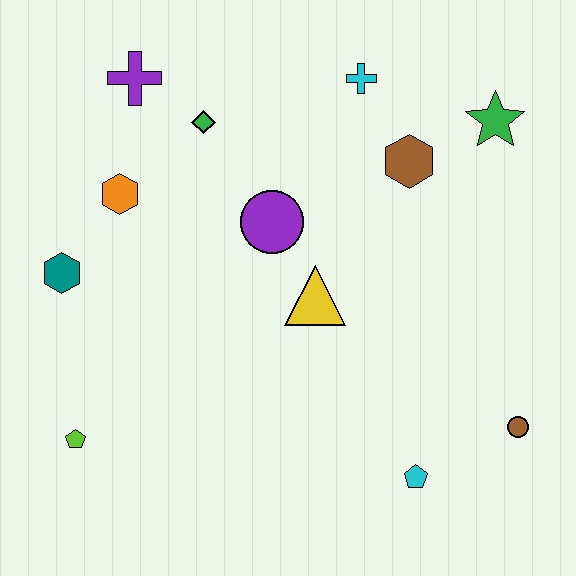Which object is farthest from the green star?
The lime pentagon is farthest from the green star.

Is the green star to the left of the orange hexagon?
No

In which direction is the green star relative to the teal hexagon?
The green star is to the right of the teal hexagon.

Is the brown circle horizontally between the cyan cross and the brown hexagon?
No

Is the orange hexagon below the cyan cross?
Yes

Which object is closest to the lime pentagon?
The teal hexagon is closest to the lime pentagon.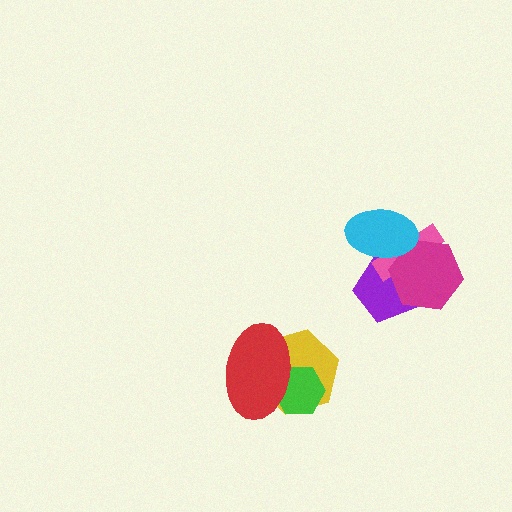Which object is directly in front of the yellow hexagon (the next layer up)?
The green hexagon is directly in front of the yellow hexagon.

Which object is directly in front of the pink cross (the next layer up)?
The magenta hexagon is directly in front of the pink cross.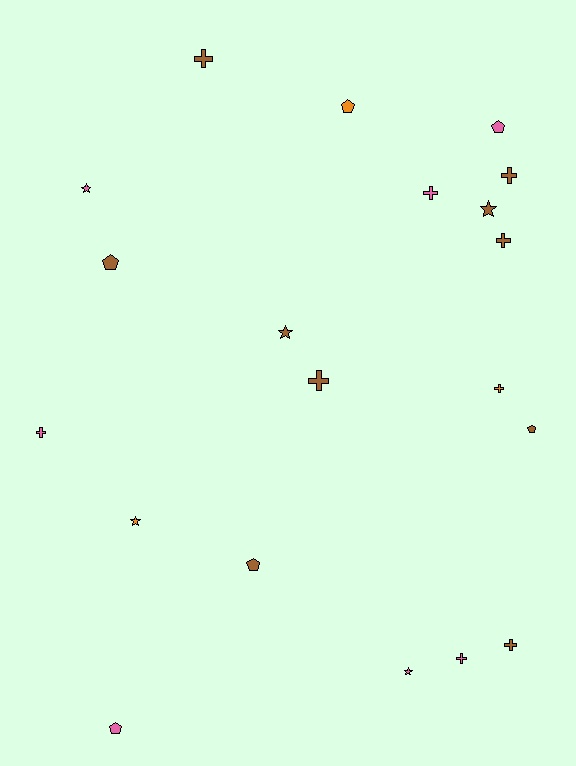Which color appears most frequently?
Brown, with 10 objects.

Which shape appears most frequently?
Cross, with 9 objects.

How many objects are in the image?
There are 20 objects.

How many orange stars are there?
There is 1 orange star.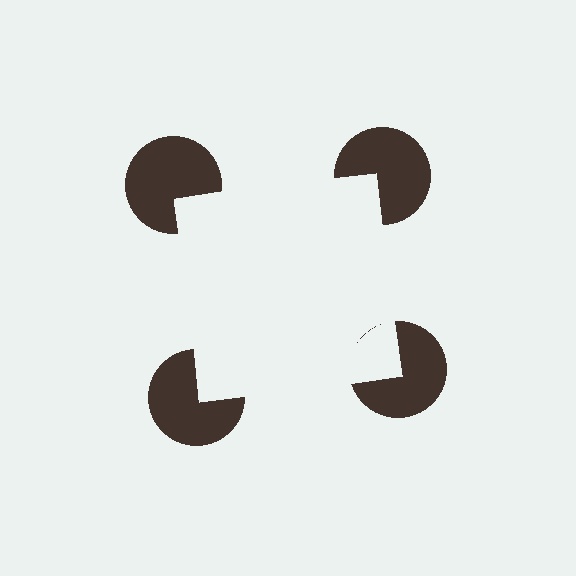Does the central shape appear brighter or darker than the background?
It typically appears slightly brighter than the background, even though no actual brightness change is drawn.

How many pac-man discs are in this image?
There are 4 — one at each vertex of the illusory square.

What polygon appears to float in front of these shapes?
An illusory square — its edges are inferred from the aligned wedge cuts in the pac-man discs, not physically drawn.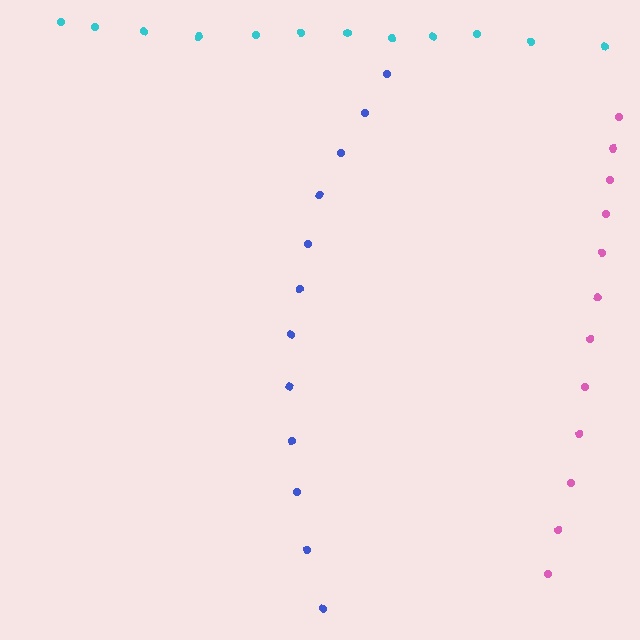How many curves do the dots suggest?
There are 3 distinct paths.